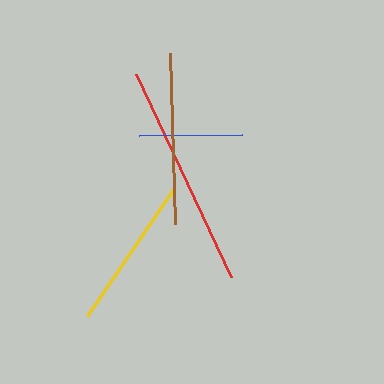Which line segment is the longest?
The red line is the longest at approximately 225 pixels.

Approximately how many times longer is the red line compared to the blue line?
The red line is approximately 2.2 times the length of the blue line.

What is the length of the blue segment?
The blue segment is approximately 103 pixels long.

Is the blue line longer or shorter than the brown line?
The brown line is longer than the blue line.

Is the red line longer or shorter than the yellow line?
The red line is longer than the yellow line.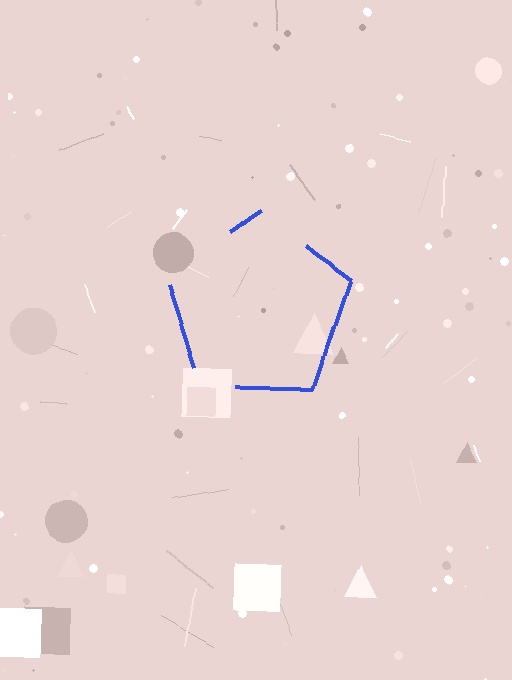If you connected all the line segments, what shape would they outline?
They would outline a pentagon.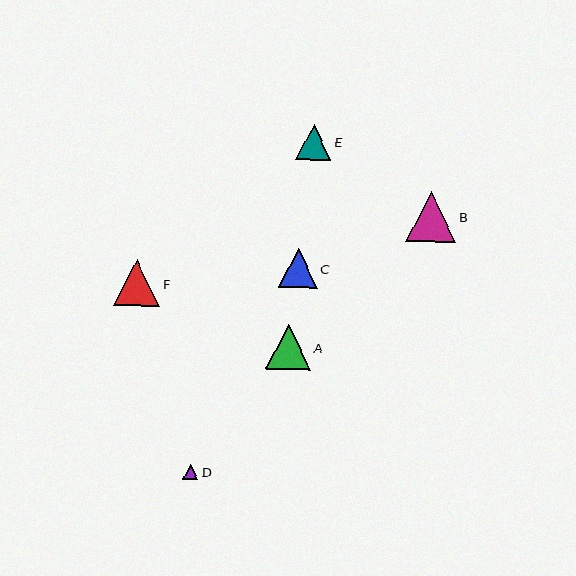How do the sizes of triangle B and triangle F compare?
Triangle B and triangle F are approximately the same size.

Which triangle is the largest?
Triangle B is the largest with a size of approximately 50 pixels.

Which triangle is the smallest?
Triangle D is the smallest with a size of approximately 16 pixels.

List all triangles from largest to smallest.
From largest to smallest: B, F, A, C, E, D.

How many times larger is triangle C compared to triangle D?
Triangle C is approximately 2.5 times the size of triangle D.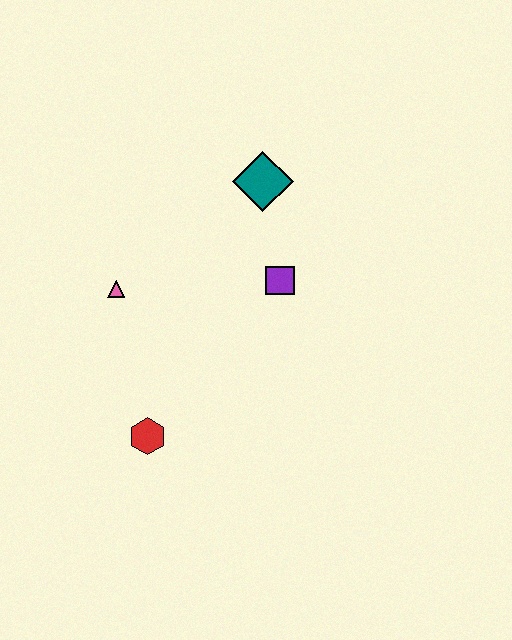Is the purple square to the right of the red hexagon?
Yes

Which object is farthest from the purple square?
The red hexagon is farthest from the purple square.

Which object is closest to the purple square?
The teal diamond is closest to the purple square.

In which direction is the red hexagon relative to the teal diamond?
The red hexagon is below the teal diamond.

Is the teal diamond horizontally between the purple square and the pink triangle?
Yes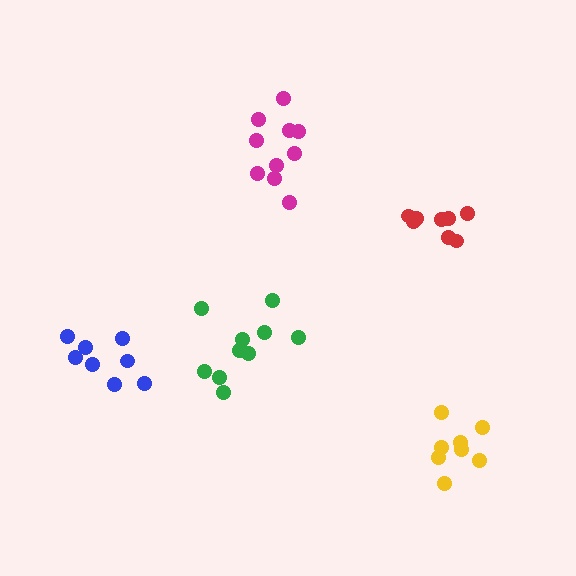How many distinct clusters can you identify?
There are 5 distinct clusters.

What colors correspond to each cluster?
The clusters are colored: blue, red, magenta, yellow, green.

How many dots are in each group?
Group 1: 8 dots, Group 2: 8 dots, Group 3: 10 dots, Group 4: 8 dots, Group 5: 10 dots (44 total).